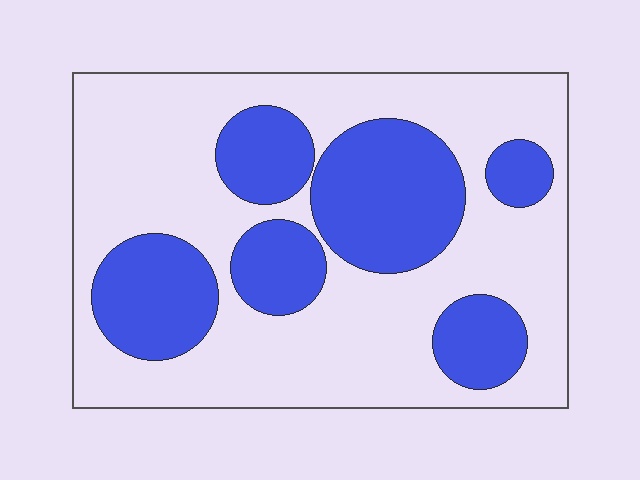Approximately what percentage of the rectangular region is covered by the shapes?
Approximately 35%.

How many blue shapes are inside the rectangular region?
6.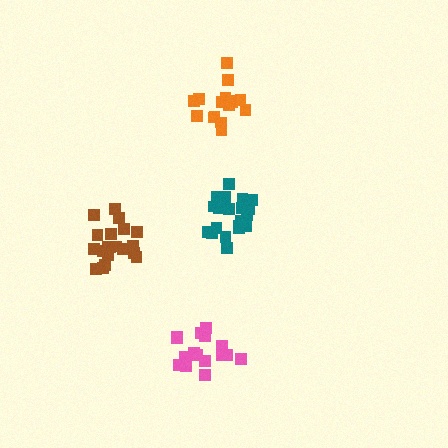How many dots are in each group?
Group 1: 16 dots, Group 2: 21 dots, Group 3: 20 dots, Group 4: 17 dots (74 total).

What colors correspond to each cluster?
The clusters are colored: orange, teal, brown, pink.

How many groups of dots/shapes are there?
There are 4 groups.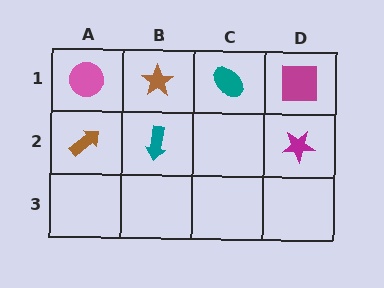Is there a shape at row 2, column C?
No, that cell is empty.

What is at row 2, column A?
A brown arrow.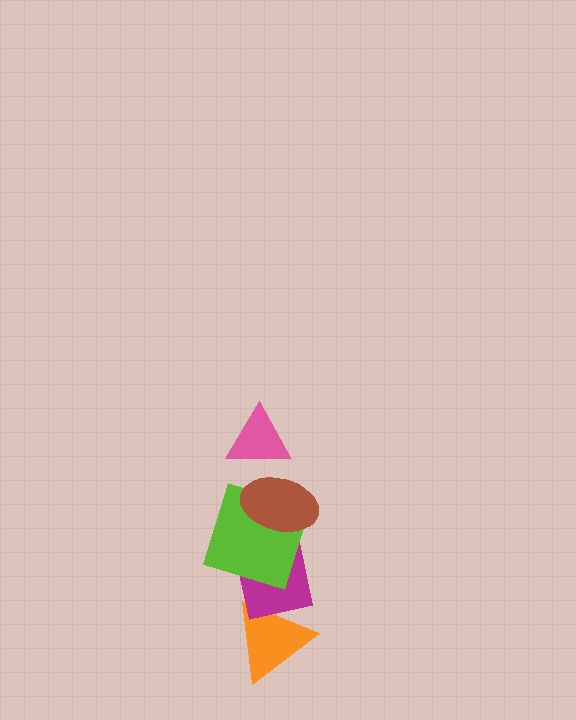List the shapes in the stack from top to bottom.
From top to bottom: the pink triangle, the brown ellipse, the lime square, the magenta square, the orange triangle.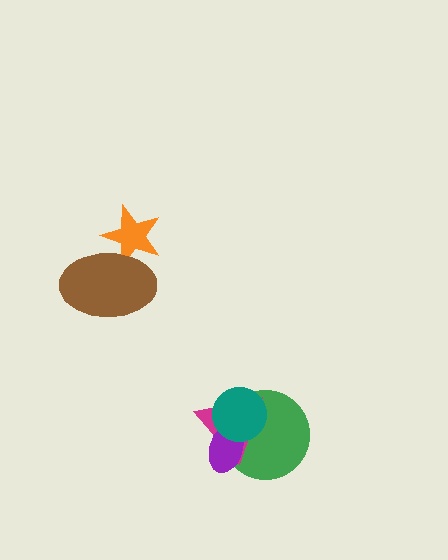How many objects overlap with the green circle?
3 objects overlap with the green circle.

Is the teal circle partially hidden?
No, no other shape covers it.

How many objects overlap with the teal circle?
3 objects overlap with the teal circle.